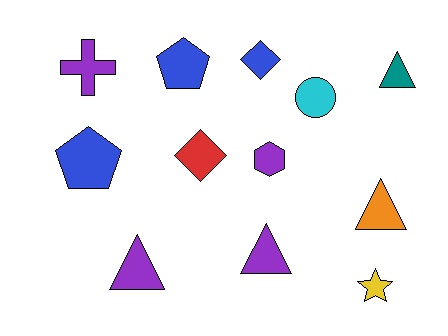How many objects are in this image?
There are 12 objects.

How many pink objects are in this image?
There are no pink objects.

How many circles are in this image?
There is 1 circle.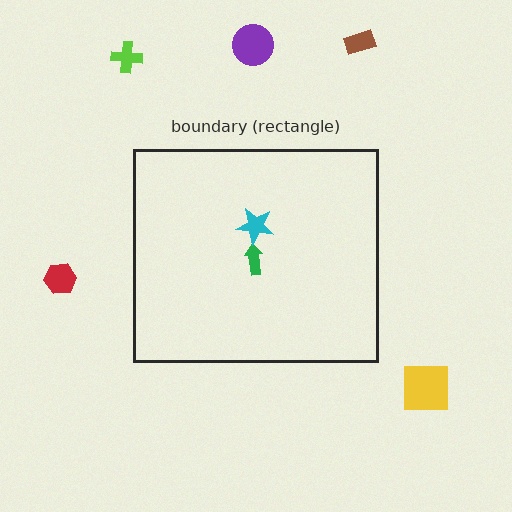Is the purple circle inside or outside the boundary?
Outside.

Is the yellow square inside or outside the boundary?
Outside.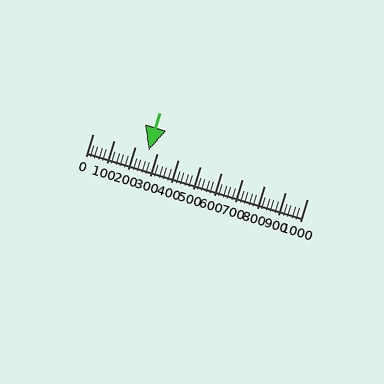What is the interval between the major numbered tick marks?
The major tick marks are spaced 100 units apart.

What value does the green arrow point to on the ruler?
The green arrow points to approximately 260.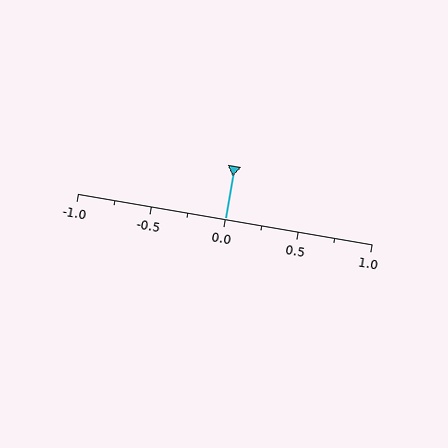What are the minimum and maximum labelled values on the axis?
The axis runs from -1.0 to 1.0.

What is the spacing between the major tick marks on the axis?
The major ticks are spaced 0.5 apart.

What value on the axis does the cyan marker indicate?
The marker indicates approximately 0.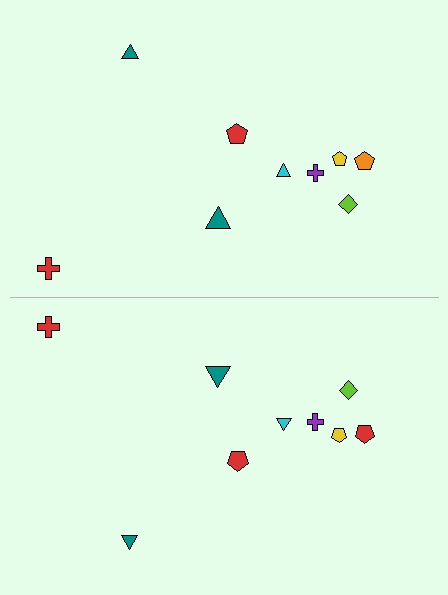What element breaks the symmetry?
The red pentagon on the bottom side breaks the symmetry — its mirror counterpart is orange.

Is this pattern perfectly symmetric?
No, the pattern is not perfectly symmetric. The red pentagon on the bottom side breaks the symmetry — its mirror counterpart is orange.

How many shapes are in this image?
There are 18 shapes in this image.